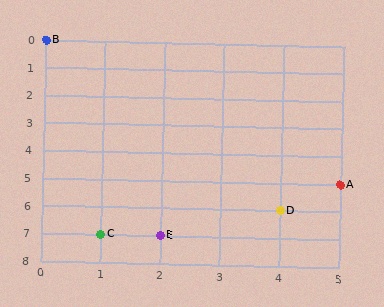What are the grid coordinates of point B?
Point B is at grid coordinates (0, 0).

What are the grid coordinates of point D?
Point D is at grid coordinates (4, 6).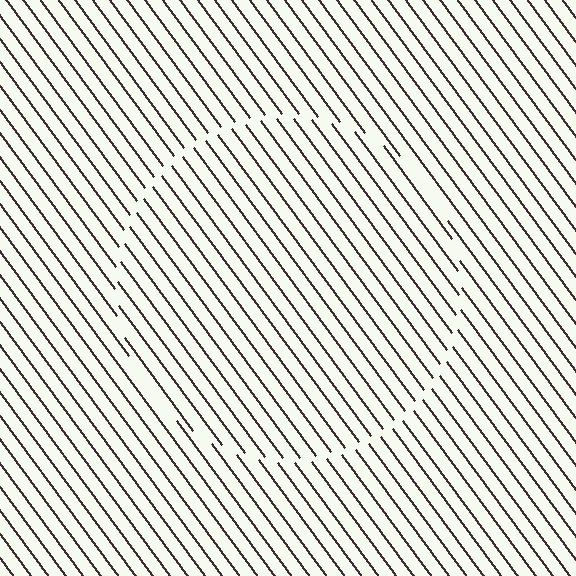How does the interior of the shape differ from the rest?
The interior of the shape contains the same grating, shifted by half a period — the contour is defined by the phase discontinuity where line-ends from the inner and outer gratings abut.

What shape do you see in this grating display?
An illusory circle. The interior of the shape contains the same grating, shifted by half a period — the contour is defined by the phase discontinuity where line-ends from the inner and outer gratings abut.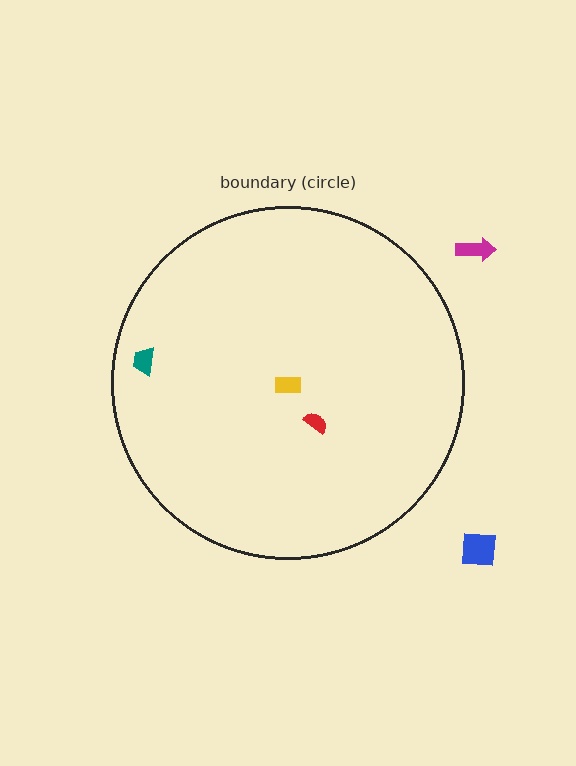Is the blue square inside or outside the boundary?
Outside.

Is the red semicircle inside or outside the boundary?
Inside.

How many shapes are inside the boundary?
3 inside, 2 outside.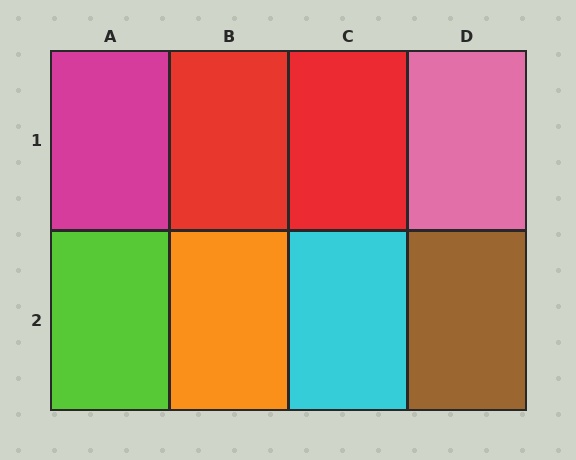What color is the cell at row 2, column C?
Cyan.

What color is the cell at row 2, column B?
Orange.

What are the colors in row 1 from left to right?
Magenta, red, red, pink.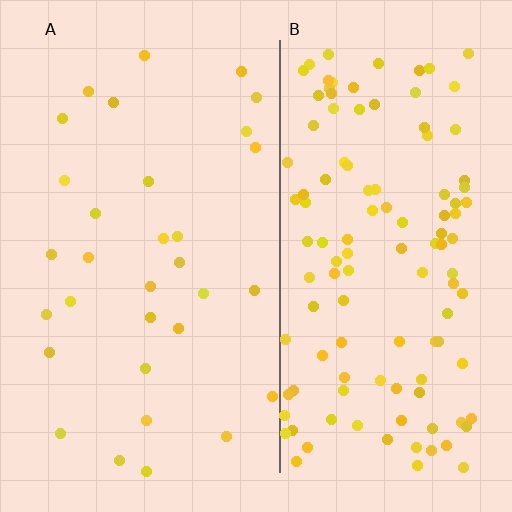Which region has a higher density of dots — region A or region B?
B (the right).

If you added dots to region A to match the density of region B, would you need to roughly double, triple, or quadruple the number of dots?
Approximately quadruple.